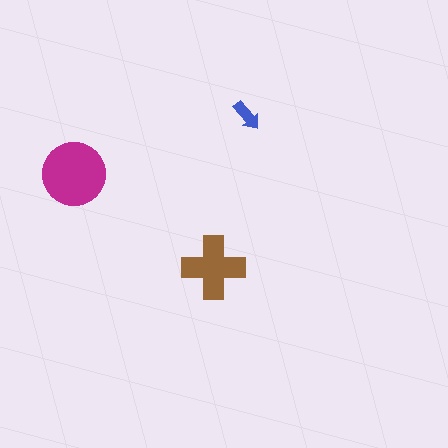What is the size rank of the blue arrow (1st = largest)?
3rd.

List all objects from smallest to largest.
The blue arrow, the brown cross, the magenta circle.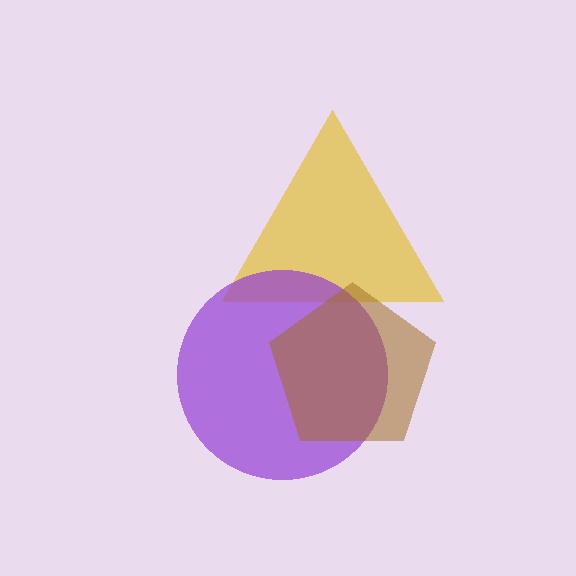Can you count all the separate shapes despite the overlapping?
Yes, there are 3 separate shapes.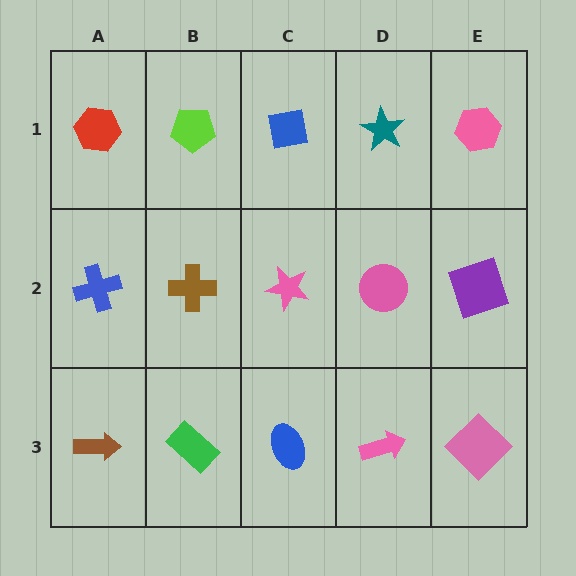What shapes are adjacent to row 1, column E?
A purple square (row 2, column E), a teal star (row 1, column D).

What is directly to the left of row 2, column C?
A brown cross.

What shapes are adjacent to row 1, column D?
A pink circle (row 2, column D), a blue square (row 1, column C), a pink hexagon (row 1, column E).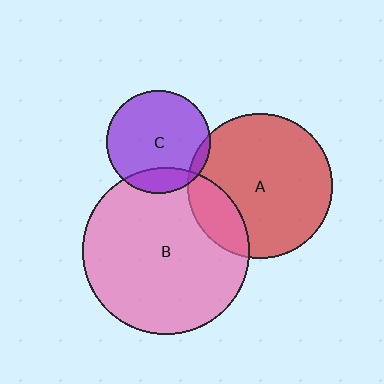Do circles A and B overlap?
Yes.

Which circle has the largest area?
Circle B (pink).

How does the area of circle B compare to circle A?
Approximately 1.3 times.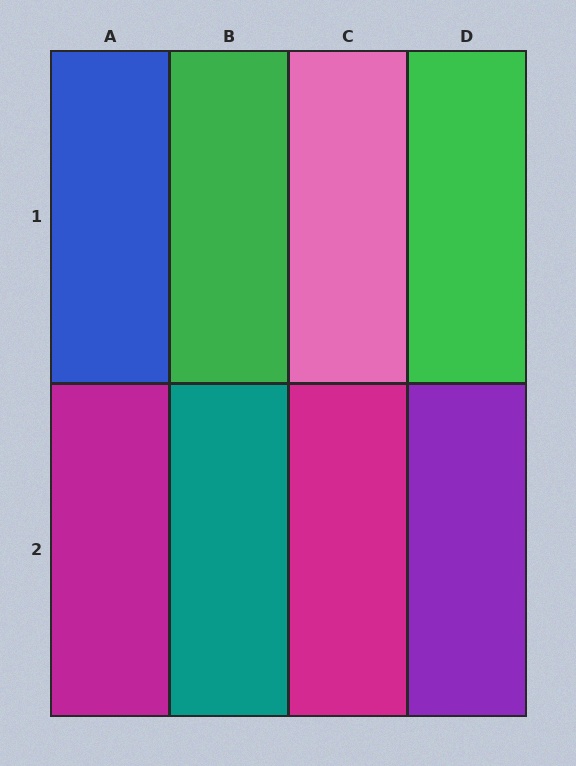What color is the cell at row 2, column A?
Magenta.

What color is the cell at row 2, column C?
Magenta.